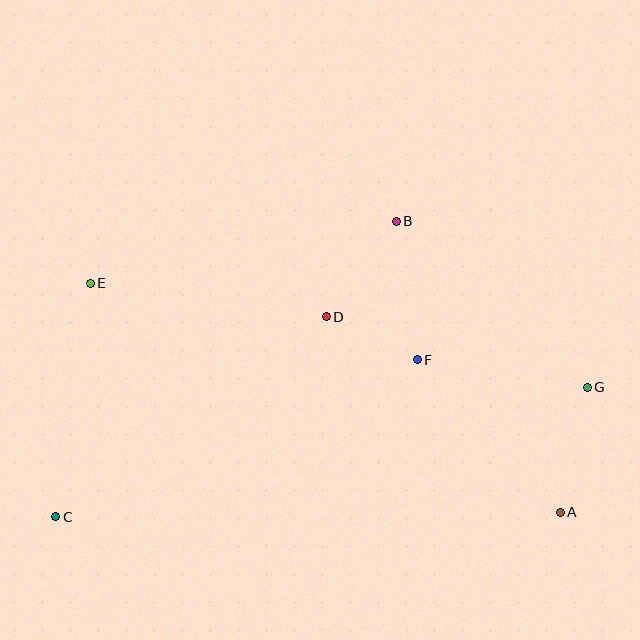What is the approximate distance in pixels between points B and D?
The distance between B and D is approximately 118 pixels.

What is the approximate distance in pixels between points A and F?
The distance between A and F is approximately 209 pixels.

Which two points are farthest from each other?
Points C and G are farthest from each other.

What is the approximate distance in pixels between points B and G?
The distance between B and G is approximately 253 pixels.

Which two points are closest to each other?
Points D and F are closest to each other.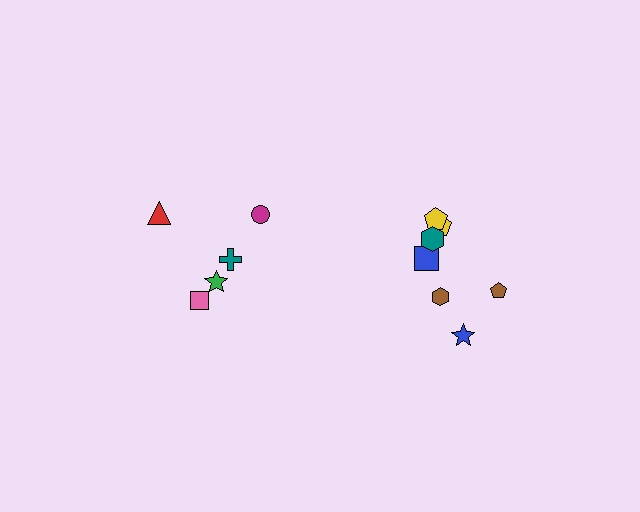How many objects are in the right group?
There are 7 objects.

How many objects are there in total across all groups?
There are 12 objects.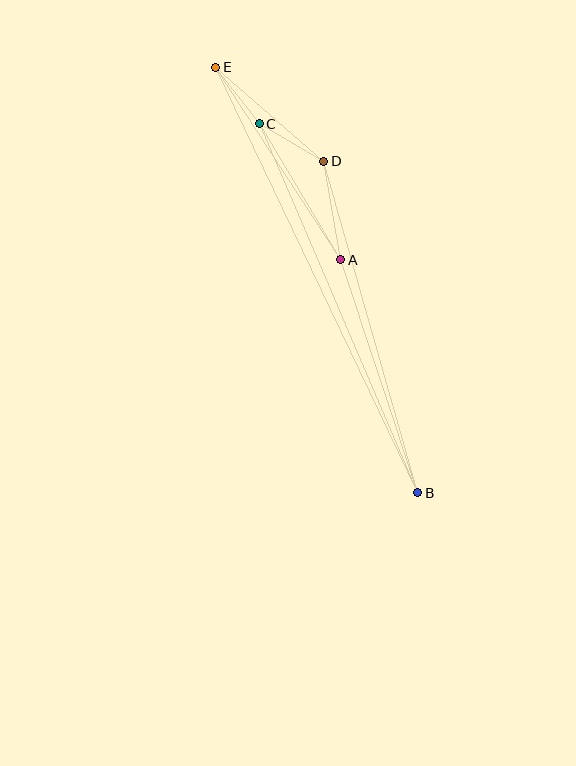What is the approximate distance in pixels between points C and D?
The distance between C and D is approximately 74 pixels.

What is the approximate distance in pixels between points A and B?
The distance between A and B is approximately 245 pixels.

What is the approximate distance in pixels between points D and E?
The distance between D and E is approximately 143 pixels.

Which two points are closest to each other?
Points C and E are closest to each other.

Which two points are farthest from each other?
Points B and E are farthest from each other.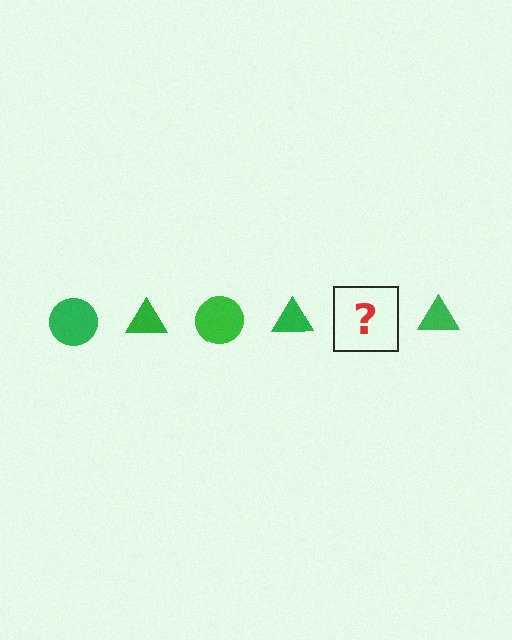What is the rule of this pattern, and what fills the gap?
The rule is that the pattern cycles through circle, triangle shapes in green. The gap should be filled with a green circle.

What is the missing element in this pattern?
The missing element is a green circle.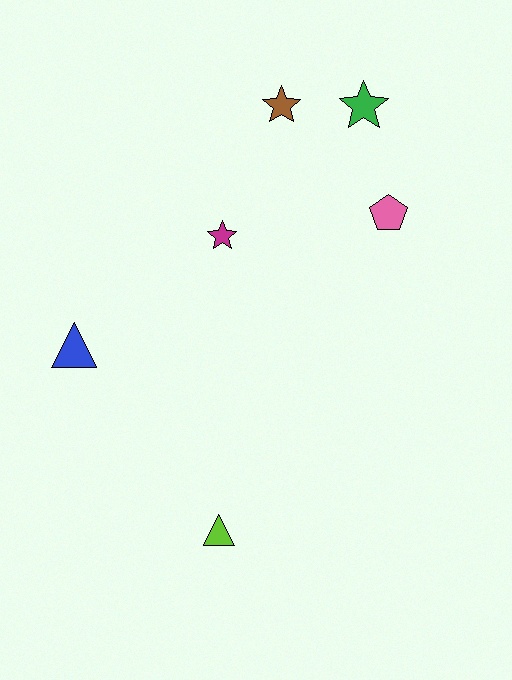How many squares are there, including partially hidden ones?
There are no squares.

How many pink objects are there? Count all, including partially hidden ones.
There is 1 pink object.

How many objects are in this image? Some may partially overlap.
There are 6 objects.